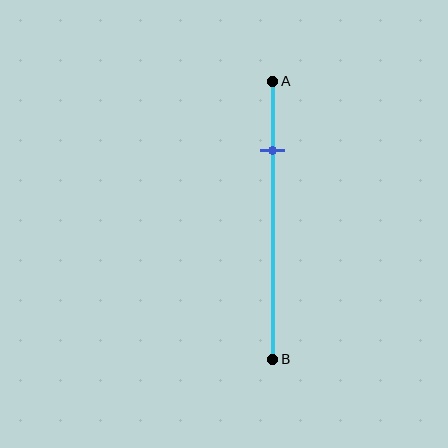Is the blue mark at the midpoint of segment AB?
No, the mark is at about 25% from A, not at the 50% midpoint.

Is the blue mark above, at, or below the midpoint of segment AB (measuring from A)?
The blue mark is above the midpoint of segment AB.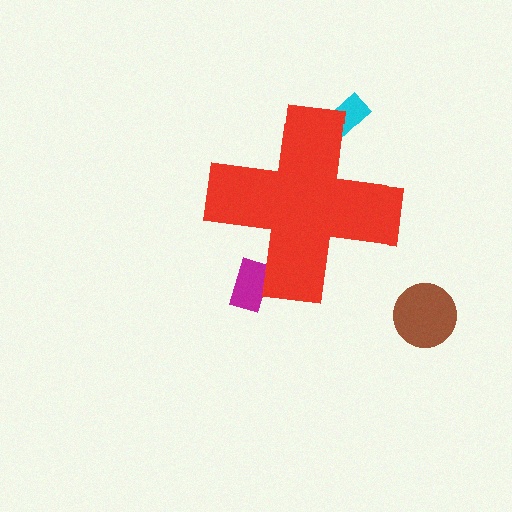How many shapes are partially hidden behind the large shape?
2 shapes are partially hidden.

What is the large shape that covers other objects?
A red cross.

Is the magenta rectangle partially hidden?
Yes, the magenta rectangle is partially hidden behind the red cross.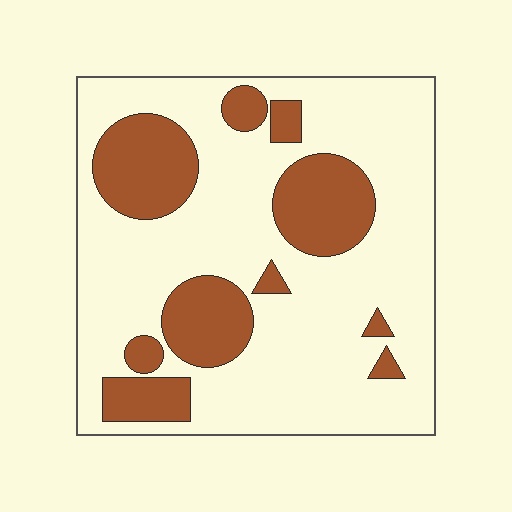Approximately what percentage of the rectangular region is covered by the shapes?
Approximately 25%.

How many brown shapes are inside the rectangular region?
10.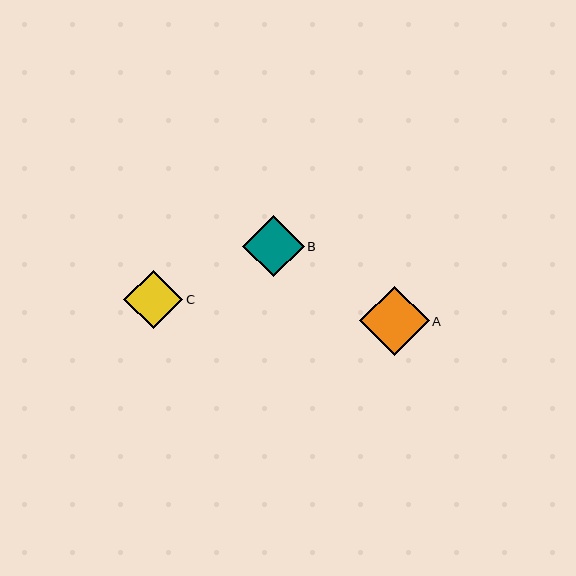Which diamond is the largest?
Diamond A is the largest with a size of approximately 69 pixels.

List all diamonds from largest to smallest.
From largest to smallest: A, B, C.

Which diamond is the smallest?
Diamond C is the smallest with a size of approximately 59 pixels.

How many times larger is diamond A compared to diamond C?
Diamond A is approximately 1.2 times the size of diamond C.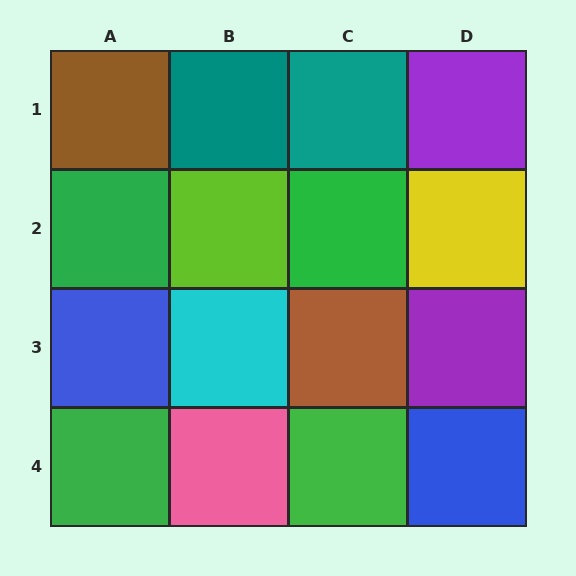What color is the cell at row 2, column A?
Green.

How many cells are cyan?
1 cell is cyan.